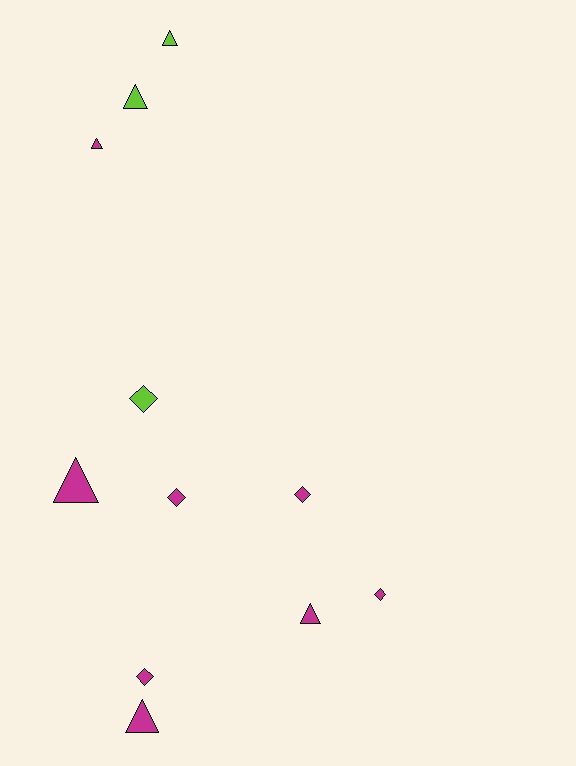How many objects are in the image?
There are 11 objects.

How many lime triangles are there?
There are 2 lime triangles.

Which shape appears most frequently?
Triangle, with 6 objects.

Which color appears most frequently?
Magenta, with 8 objects.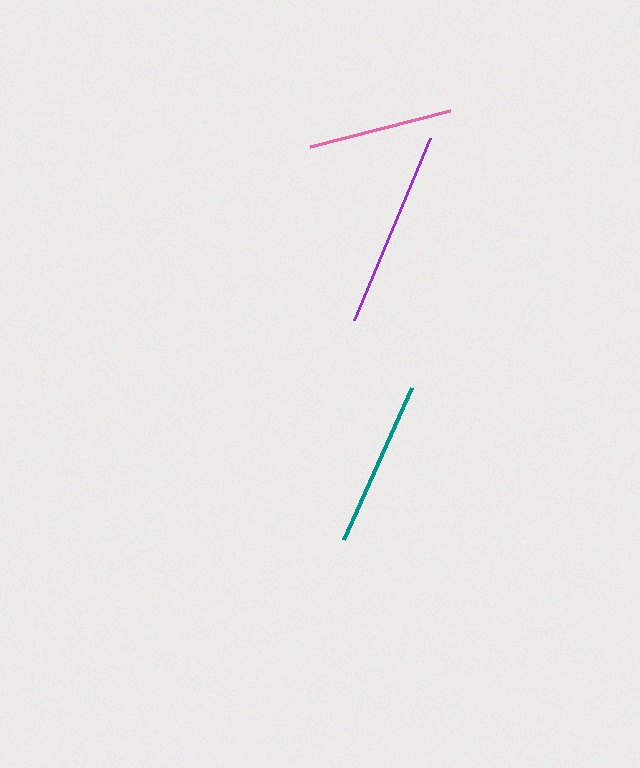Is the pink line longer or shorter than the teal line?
The teal line is longer than the pink line.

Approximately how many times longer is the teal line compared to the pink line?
The teal line is approximately 1.1 times the length of the pink line.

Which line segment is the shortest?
The pink line is the shortest at approximately 145 pixels.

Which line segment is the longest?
The purple line is the longest at approximately 197 pixels.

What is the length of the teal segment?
The teal segment is approximately 166 pixels long.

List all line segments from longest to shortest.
From longest to shortest: purple, teal, pink.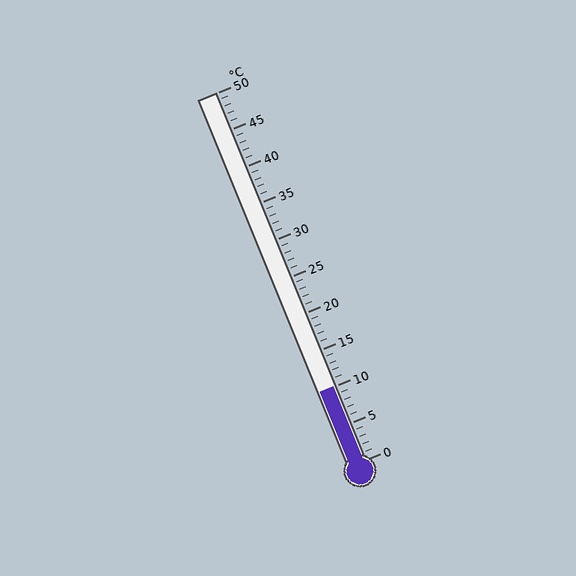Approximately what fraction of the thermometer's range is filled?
The thermometer is filled to approximately 20% of its range.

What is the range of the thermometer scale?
The thermometer scale ranges from 0°C to 50°C.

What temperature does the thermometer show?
The thermometer shows approximately 10°C.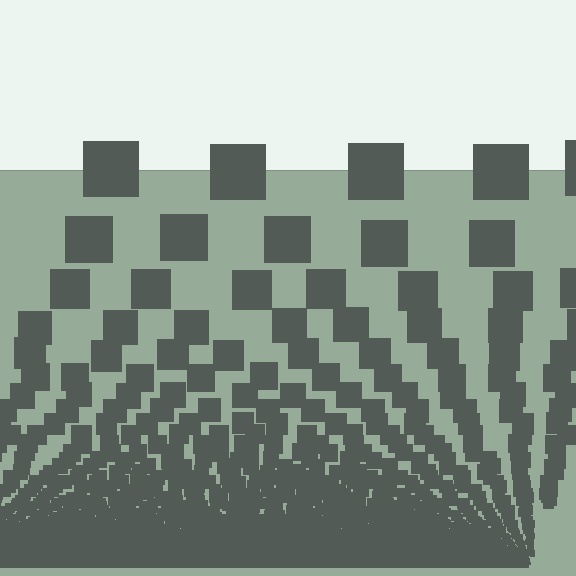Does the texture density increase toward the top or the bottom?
Density increases toward the bottom.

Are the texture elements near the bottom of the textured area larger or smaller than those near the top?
Smaller. The gradient is inverted — elements near the bottom are smaller and denser.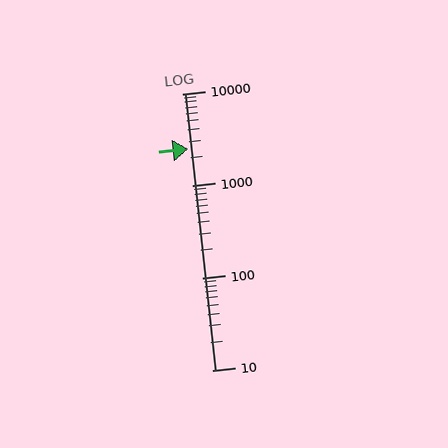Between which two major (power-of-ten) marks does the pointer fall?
The pointer is between 1000 and 10000.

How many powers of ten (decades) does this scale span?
The scale spans 3 decades, from 10 to 10000.